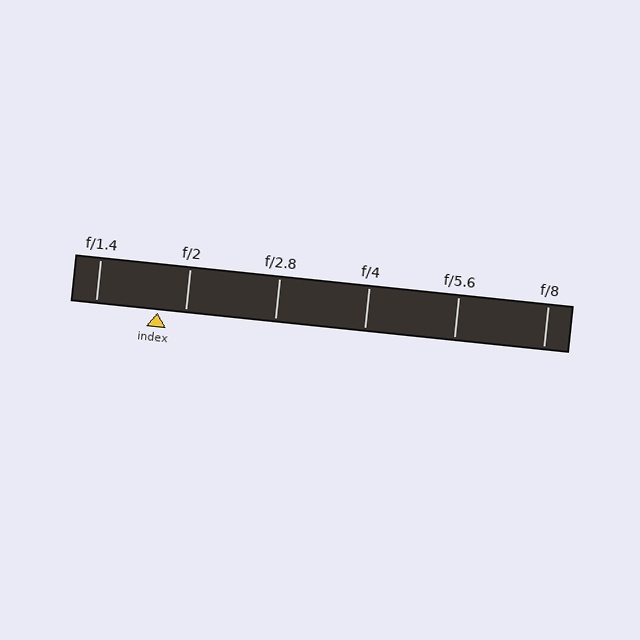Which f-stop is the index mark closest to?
The index mark is closest to f/2.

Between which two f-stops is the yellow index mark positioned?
The index mark is between f/1.4 and f/2.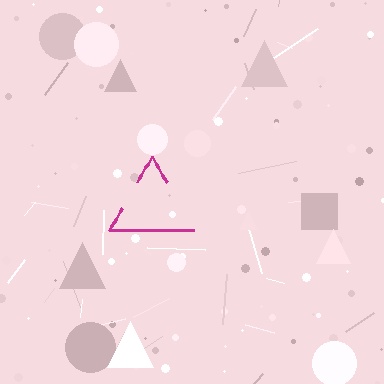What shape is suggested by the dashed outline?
The dashed outline suggests a triangle.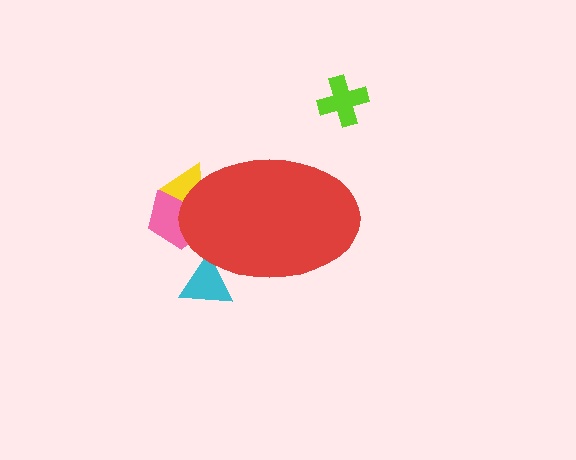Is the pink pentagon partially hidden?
Yes, the pink pentagon is partially hidden behind the red ellipse.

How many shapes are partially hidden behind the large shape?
3 shapes are partially hidden.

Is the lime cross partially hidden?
No, the lime cross is fully visible.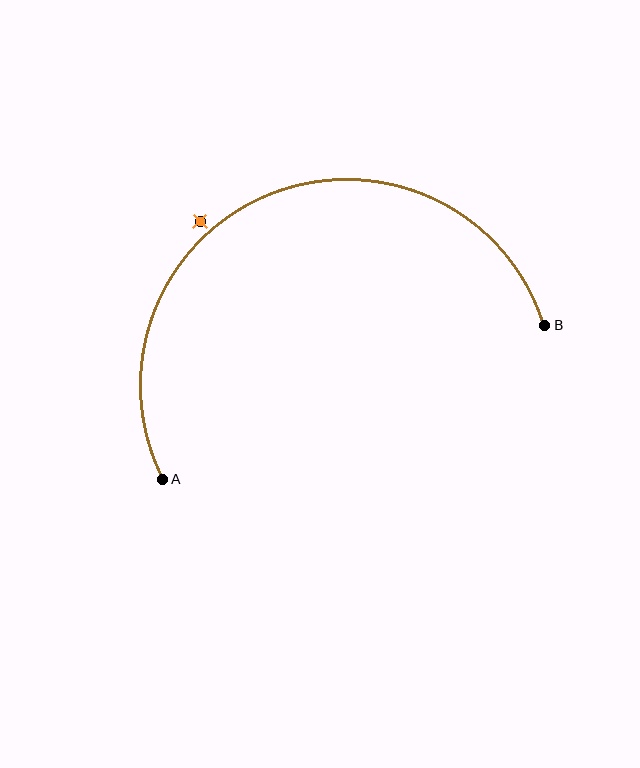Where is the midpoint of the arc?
The arc midpoint is the point on the curve farthest from the straight line joining A and B. It sits above that line.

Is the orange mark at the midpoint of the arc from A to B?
No — the orange mark does not lie on the arc at all. It sits slightly outside the curve.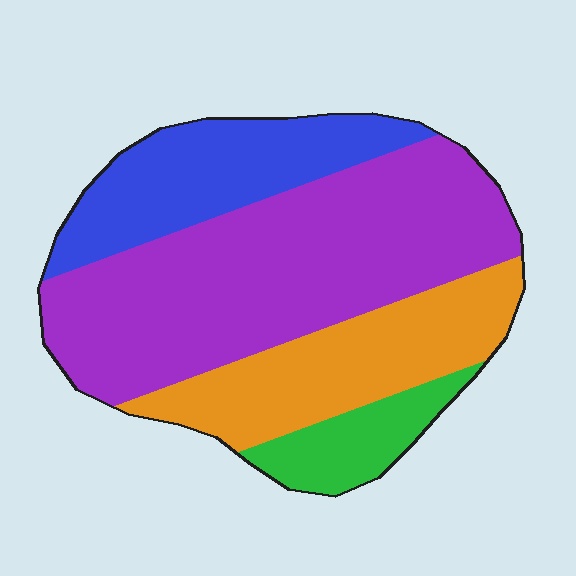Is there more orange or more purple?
Purple.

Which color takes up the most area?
Purple, at roughly 50%.